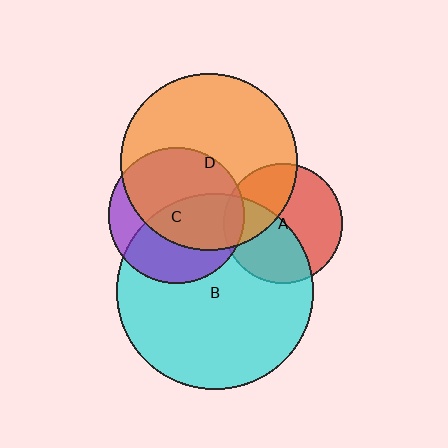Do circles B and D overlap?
Yes.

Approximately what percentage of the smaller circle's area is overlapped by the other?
Approximately 20%.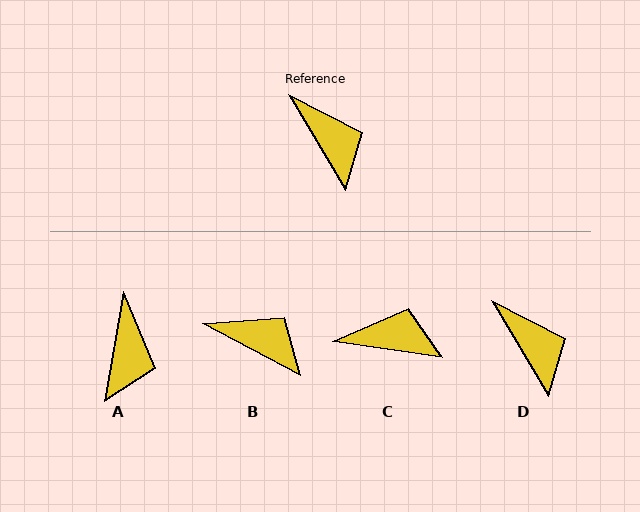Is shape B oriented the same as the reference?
No, it is off by about 31 degrees.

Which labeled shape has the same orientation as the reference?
D.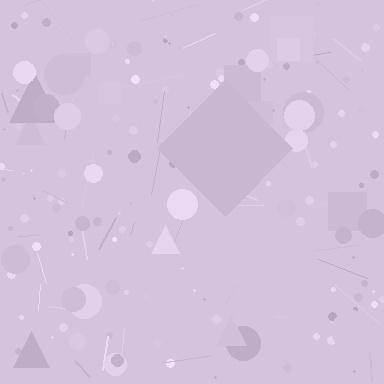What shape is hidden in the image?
A diamond is hidden in the image.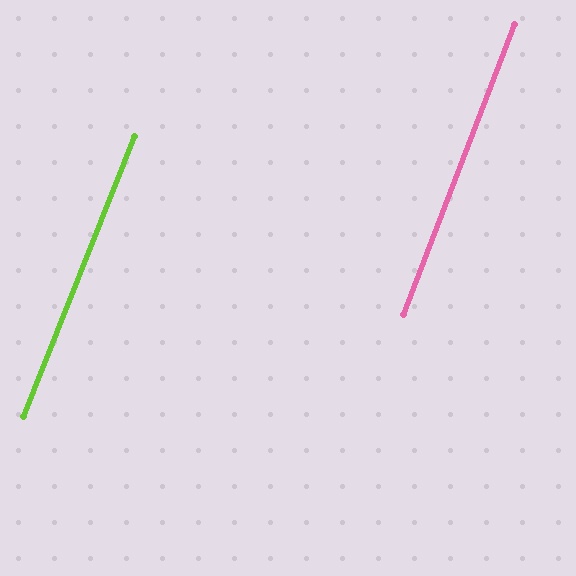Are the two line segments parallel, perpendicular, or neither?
Parallel — their directions differ by only 0.6°.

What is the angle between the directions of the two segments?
Approximately 1 degree.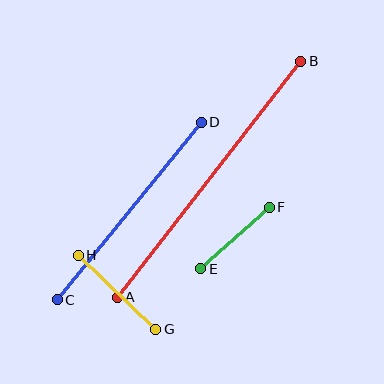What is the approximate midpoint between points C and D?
The midpoint is at approximately (129, 211) pixels.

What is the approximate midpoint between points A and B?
The midpoint is at approximately (209, 179) pixels.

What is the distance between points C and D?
The distance is approximately 229 pixels.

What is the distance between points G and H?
The distance is approximately 107 pixels.